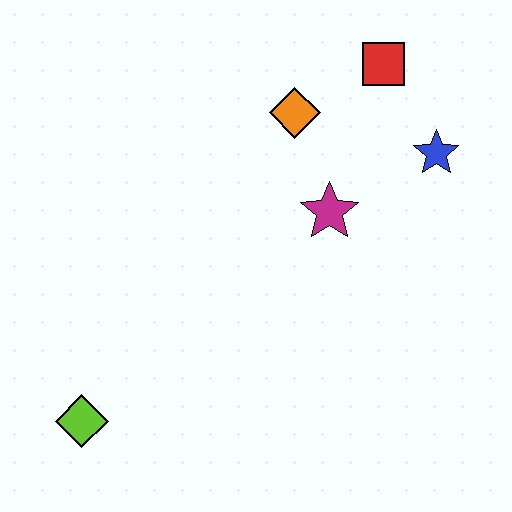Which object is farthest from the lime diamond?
The red square is farthest from the lime diamond.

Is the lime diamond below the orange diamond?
Yes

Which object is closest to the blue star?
The red square is closest to the blue star.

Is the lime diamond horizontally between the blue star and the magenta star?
No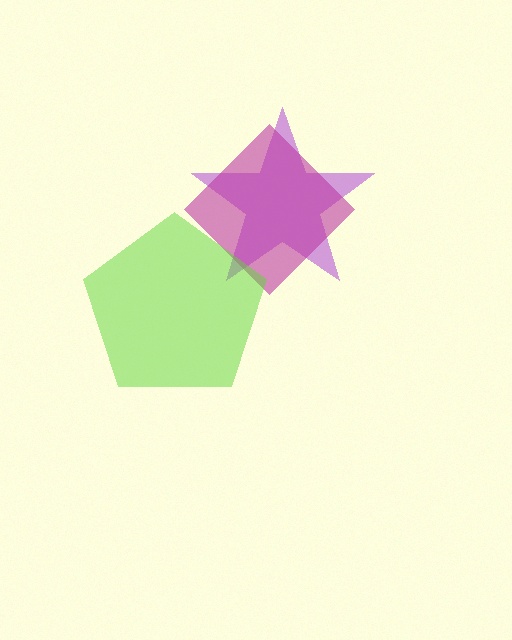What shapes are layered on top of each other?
The layered shapes are: a purple star, a magenta diamond, a lime pentagon.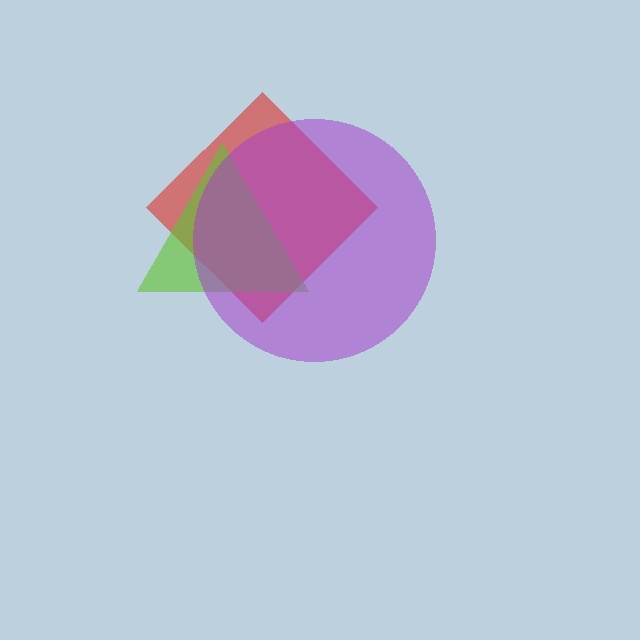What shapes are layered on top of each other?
The layered shapes are: a red diamond, a lime triangle, a purple circle.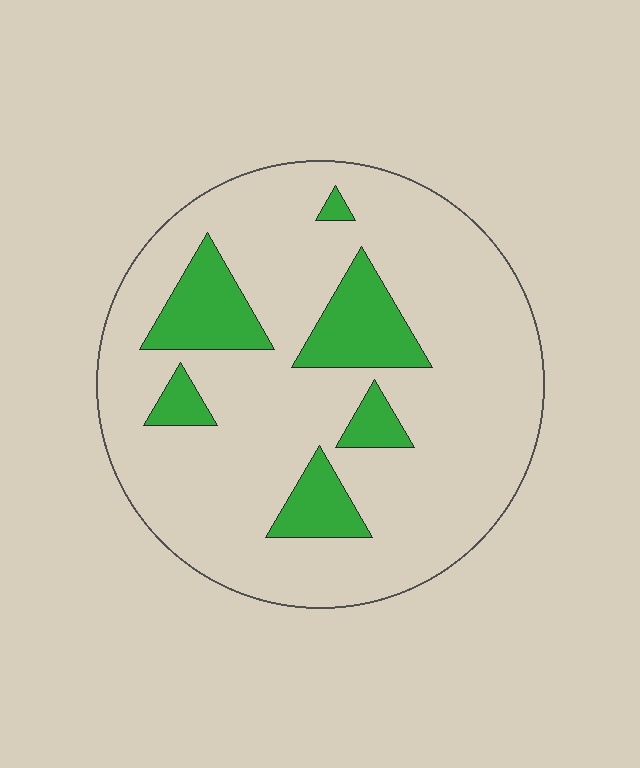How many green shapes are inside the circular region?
6.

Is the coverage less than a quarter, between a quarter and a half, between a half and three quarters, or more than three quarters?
Less than a quarter.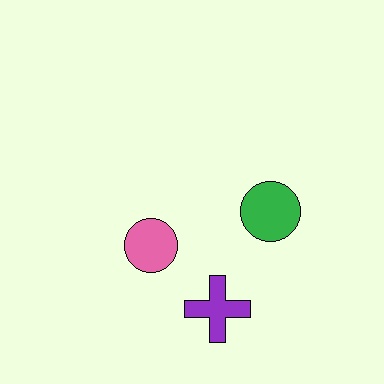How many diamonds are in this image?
There are no diamonds.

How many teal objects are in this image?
There are no teal objects.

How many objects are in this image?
There are 3 objects.